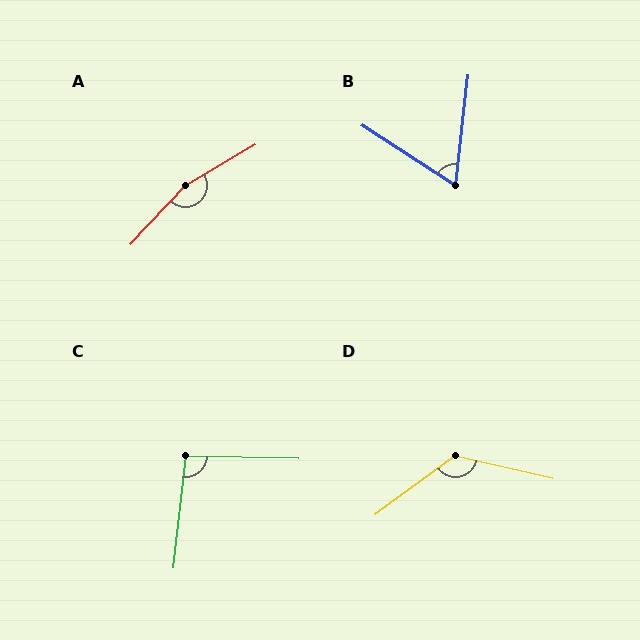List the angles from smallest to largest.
B (63°), C (95°), D (131°), A (163°).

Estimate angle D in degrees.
Approximately 131 degrees.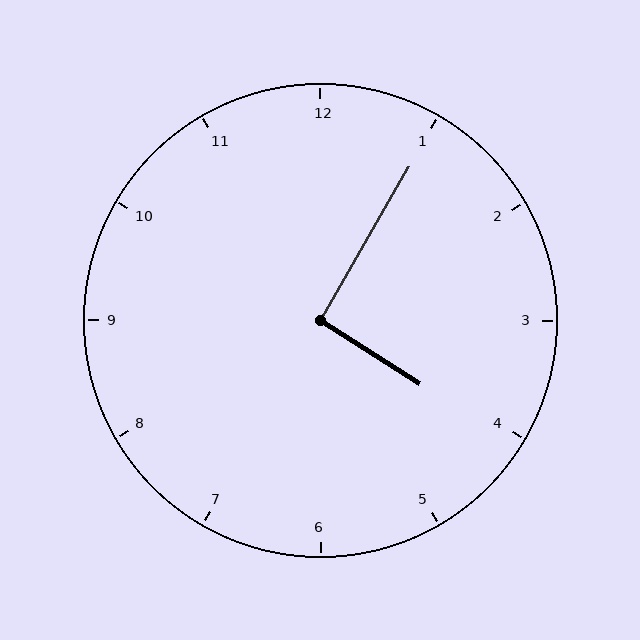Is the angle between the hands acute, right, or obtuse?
It is right.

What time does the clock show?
4:05.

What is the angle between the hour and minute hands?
Approximately 92 degrees.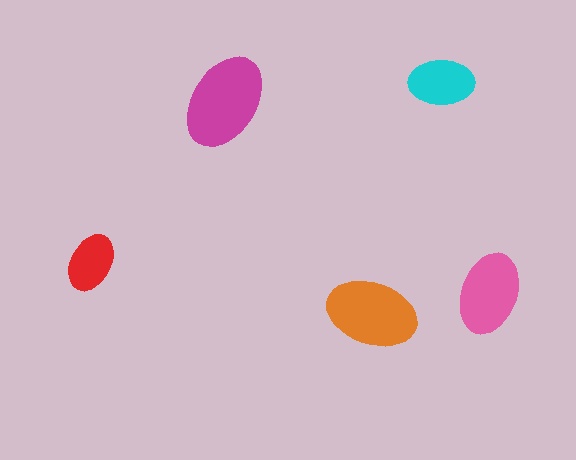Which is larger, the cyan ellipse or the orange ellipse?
The orange one.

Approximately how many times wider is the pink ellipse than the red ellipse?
About 1.5 times wider.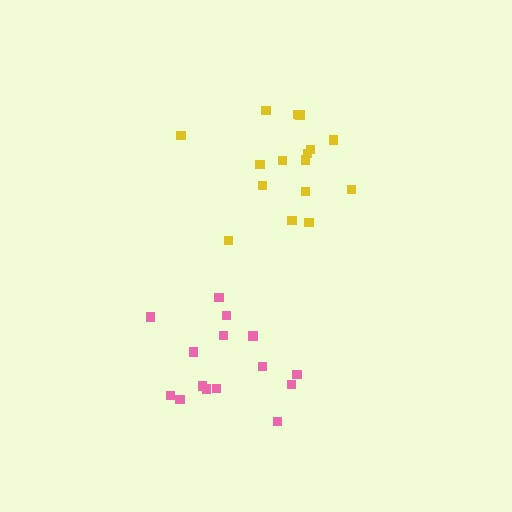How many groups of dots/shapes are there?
There are 2 groups.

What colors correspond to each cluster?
The clusters are colored: pink, yellow.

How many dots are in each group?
Group 1: 15 dots, Group 2: 16 dots (31 total).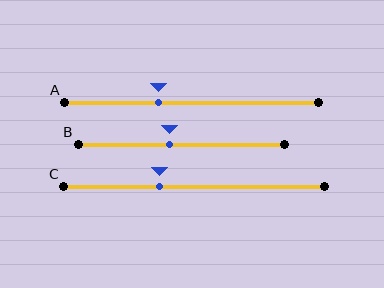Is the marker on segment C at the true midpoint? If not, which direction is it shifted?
No, the marker on segment C is shifted to the left by about 13% of the segment length.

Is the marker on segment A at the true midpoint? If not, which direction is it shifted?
No, the marker on segment A is shifted to the left by about 13% of the segment length.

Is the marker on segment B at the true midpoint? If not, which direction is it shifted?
No, the marker on segment B is shifted to the left by about 6% of the segment length.